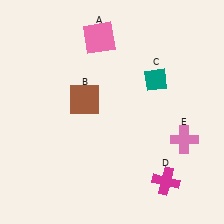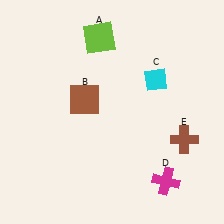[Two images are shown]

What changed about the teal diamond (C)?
In Image 1, C is teal. In Image 2, it changed to cyan.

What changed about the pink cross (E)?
In Image 1, E is pink. In Image 2, it changed to brown.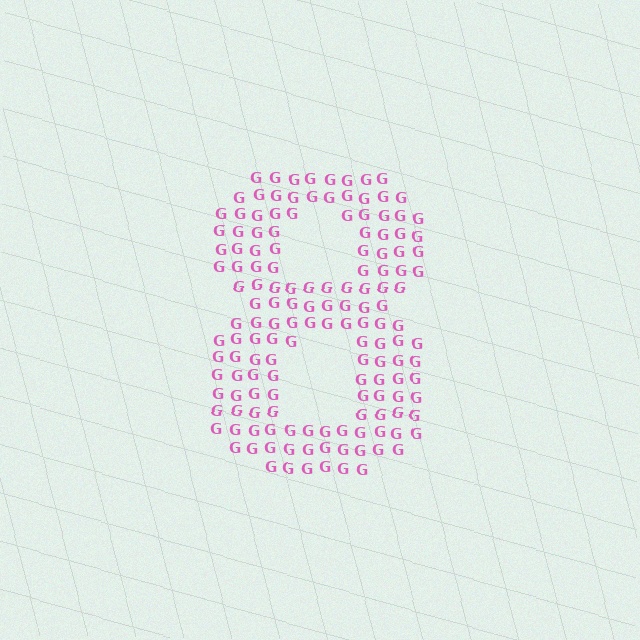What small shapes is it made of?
It is made of small letter G's.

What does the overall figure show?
The overall figure shows the digit 8.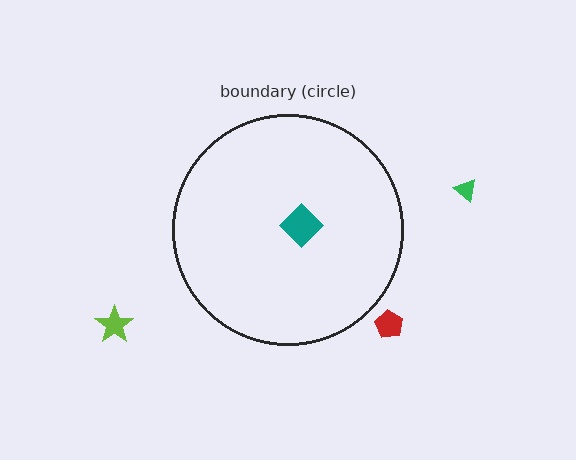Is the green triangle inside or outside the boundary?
Outside.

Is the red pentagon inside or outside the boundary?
Outside.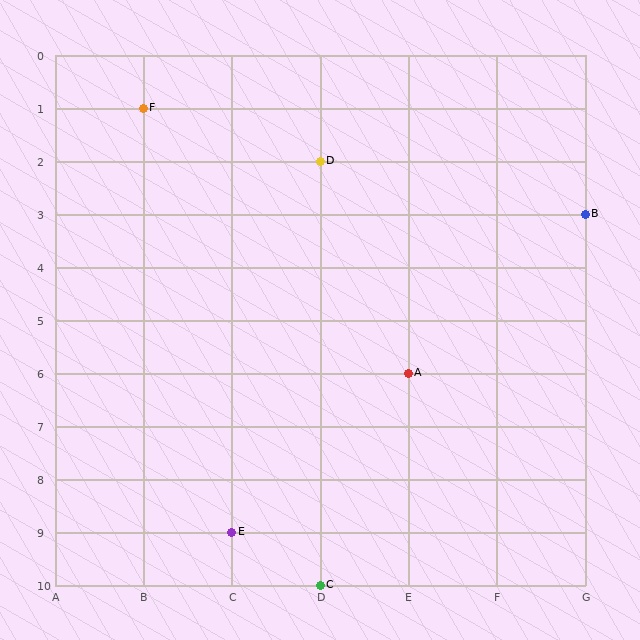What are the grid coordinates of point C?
Point C is at grid coordinates (D, 10).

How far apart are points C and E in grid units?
Points C and E are 1 column and 1 row apart (about 1.4 grid units diagonally).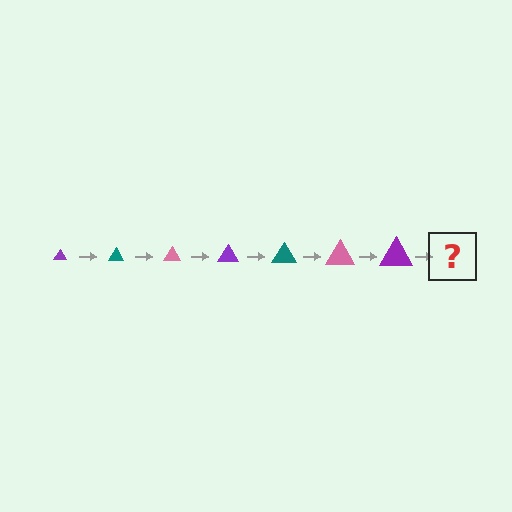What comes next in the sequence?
The next element should be a teal triangle, larger than the previous one.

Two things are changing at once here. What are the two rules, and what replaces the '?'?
The two rules are that the triangle grows larger each step and the color cycles through purple, teal, and pink. The '?' should be a teal triangle, larger than the previous one.